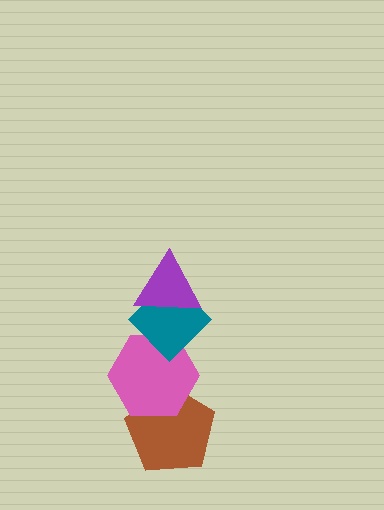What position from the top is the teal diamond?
The teal diamond is 2nd from the top.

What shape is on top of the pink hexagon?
The teal diamond is on top of the pink hexagon.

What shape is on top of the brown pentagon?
The pink hexagon is on top of the brown pentagon.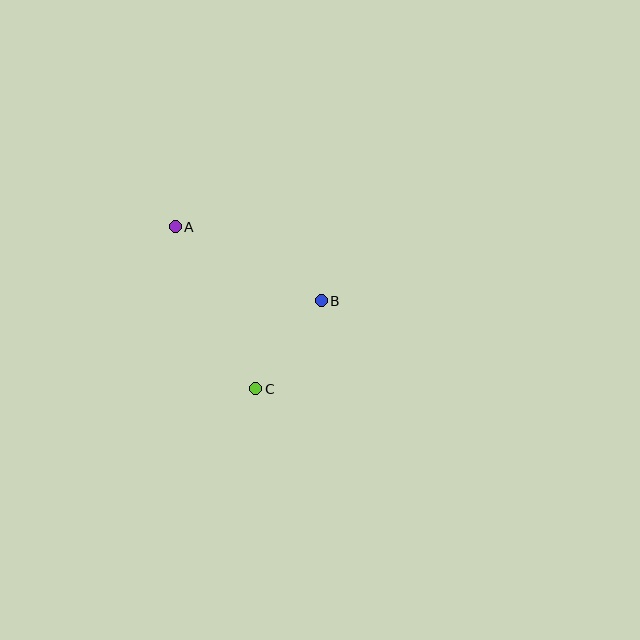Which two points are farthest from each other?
Points A and C are farthest from each other.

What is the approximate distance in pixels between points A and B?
The distance between A and B is approximately 163 pixels.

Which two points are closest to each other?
Points B and C are closest to each other.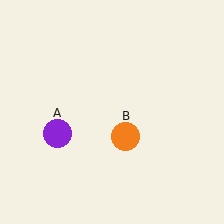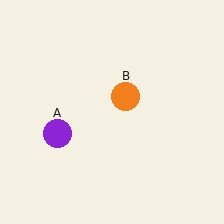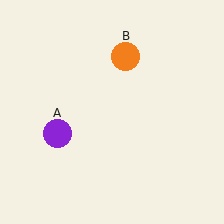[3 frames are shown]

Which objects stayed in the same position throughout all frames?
Purple circle (object A) remained stationary.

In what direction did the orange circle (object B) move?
The orange circle (object B) moved up.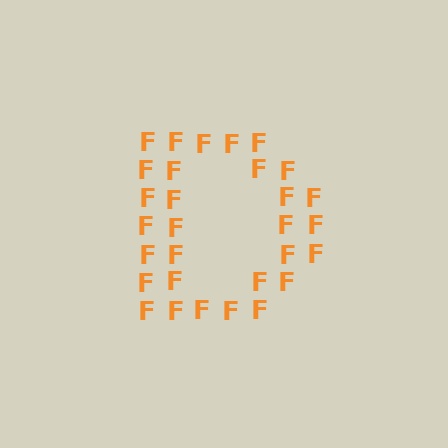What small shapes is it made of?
It is made of small letter F's.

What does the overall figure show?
The overall figure shows the letter D.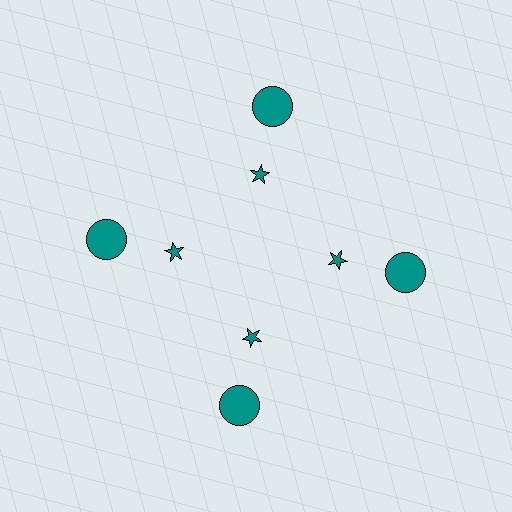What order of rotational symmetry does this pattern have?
This pattern has 4-fold rotational symmetry.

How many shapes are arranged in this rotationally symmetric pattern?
There are 8 shapes, arranged in 4 groups of 2.